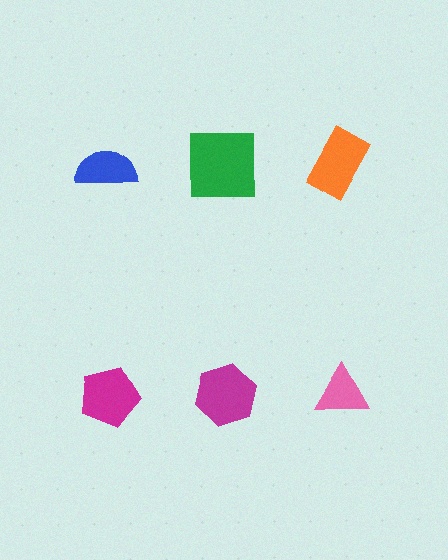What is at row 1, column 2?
A green square.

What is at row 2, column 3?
A pink triangle.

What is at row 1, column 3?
An orange rectangle.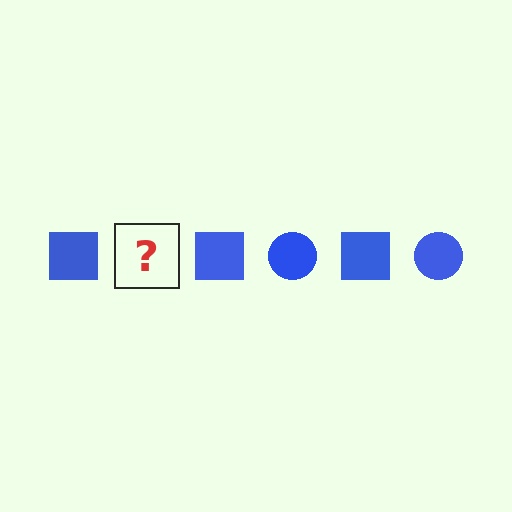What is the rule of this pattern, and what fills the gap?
The rule is that the pattern cycles through square, circle shapes in blue. The gap should be filled with a blue circle.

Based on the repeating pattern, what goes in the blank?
The blank should be a blue circle.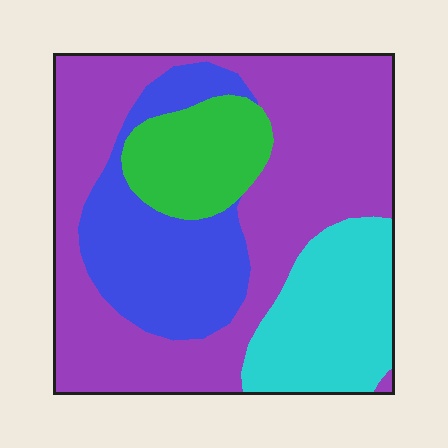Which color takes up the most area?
Purple, at roughly 50%.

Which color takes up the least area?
Green, at roughly 10%.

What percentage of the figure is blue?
Blue takes up less than a quarter of the figure.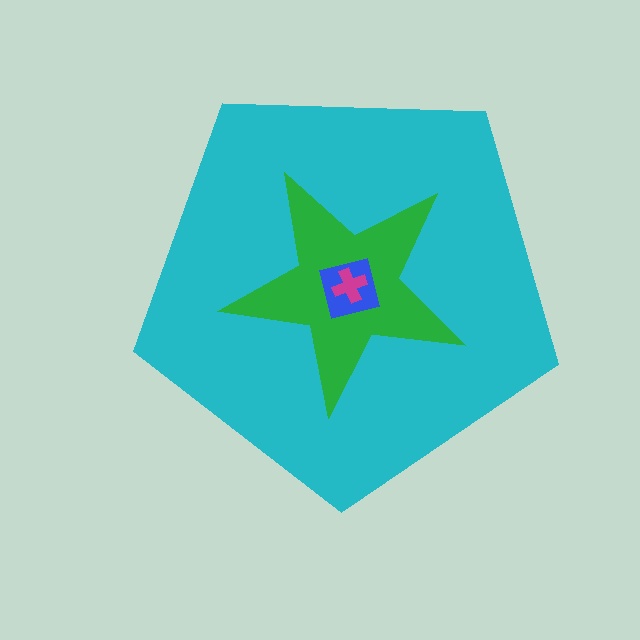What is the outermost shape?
The cyan pentagon.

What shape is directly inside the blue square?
The magenta cross.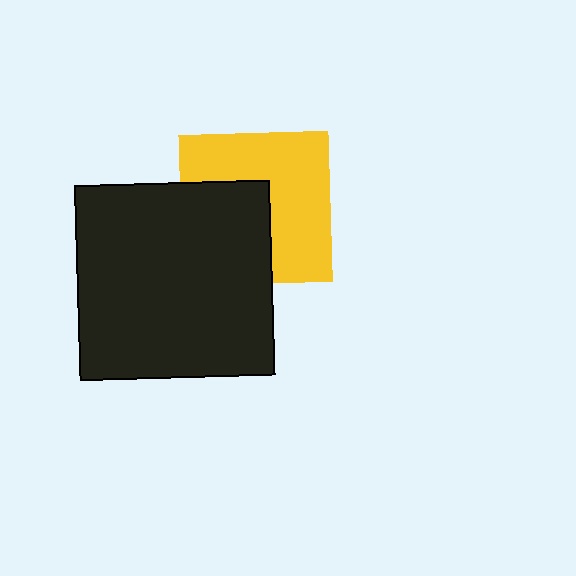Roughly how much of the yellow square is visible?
About half of it is visible (roughly 59%).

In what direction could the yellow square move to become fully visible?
The yellow square could move toward the upper-right. That would shift it out from behind the black square entirely.